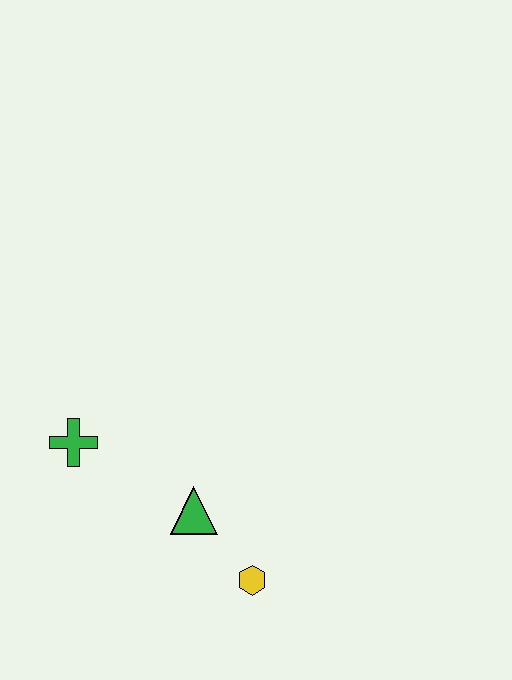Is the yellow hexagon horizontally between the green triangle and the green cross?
No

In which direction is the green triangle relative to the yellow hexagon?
The green triangle is above the yellow hexagon.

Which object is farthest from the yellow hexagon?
The green cross is farthest from the yellow hexagon.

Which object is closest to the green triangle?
The yellow hexagon is closest to the green triangle.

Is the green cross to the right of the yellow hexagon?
No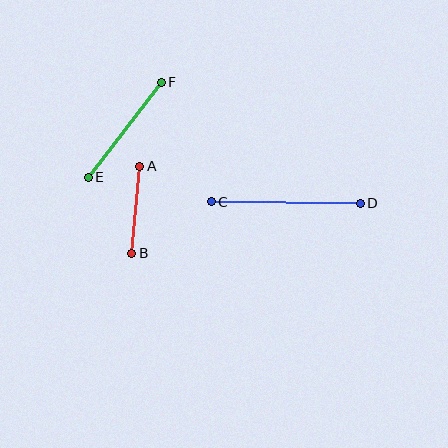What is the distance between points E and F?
The distance is approximately 120 pixels.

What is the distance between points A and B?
The distance is approximately 88 pixels.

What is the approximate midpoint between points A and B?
The midpoint is at approximately (136, 210) pixels.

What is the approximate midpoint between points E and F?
The midpoint is at approximately (125, 130) pixels.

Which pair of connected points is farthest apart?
Points C and D are farthest apart.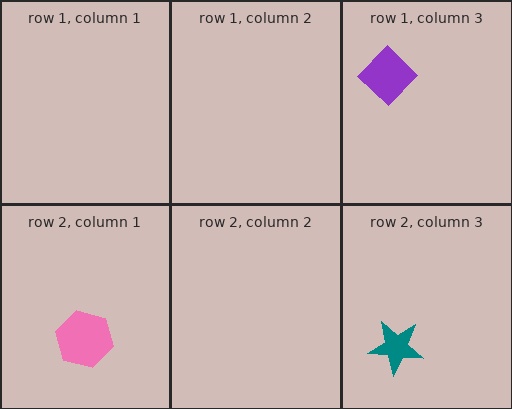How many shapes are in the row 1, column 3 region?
1.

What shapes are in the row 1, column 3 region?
The purple diamond.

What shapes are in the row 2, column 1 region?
The pink hexagon.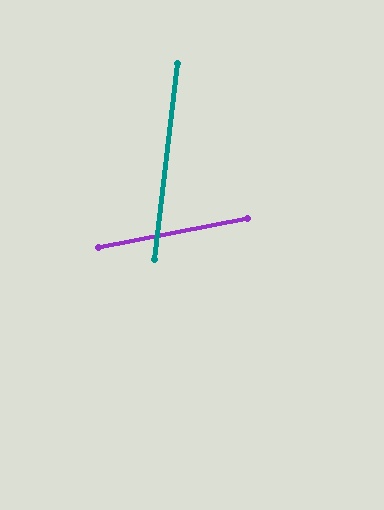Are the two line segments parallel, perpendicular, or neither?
Neither parallel nor perpendicular — they differ by about 72°.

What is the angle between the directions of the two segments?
Approximately 72 degrees.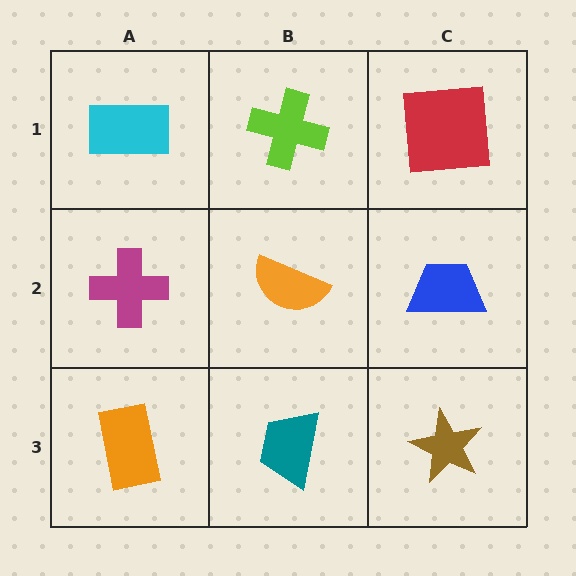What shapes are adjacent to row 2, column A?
A cyan rectangle (row 1, column A), an orange rectangle (row 3, column A), an orange semicircle (row 2, column B).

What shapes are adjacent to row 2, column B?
A lime cross (row 1, column B), a teal trapezoid (row 3, column B), a magenta cross (row 2, column A), a blue trapezoid (row 2, column C).